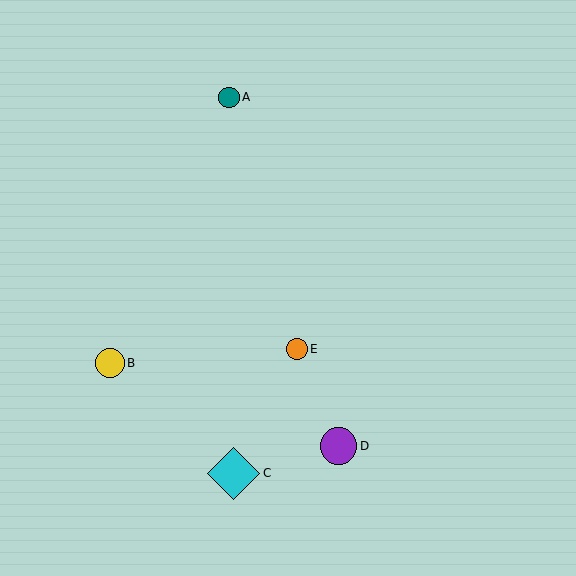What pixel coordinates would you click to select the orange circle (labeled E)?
Click at (297, 349) to select the orange circle E.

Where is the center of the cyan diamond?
The center of the cyan diamond is at (234, 473).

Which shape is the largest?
The cyan diamond (labeled C) is the largest.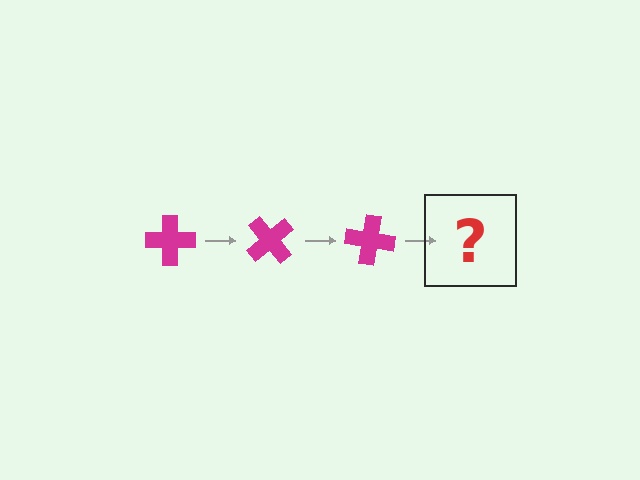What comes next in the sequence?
The next element should be a magenta cross rotated 150 degrees.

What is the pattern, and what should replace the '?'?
The pattern is that the cross rotates 50 degrees each step. The '?' should be a magenta cross rotated 150 degrees.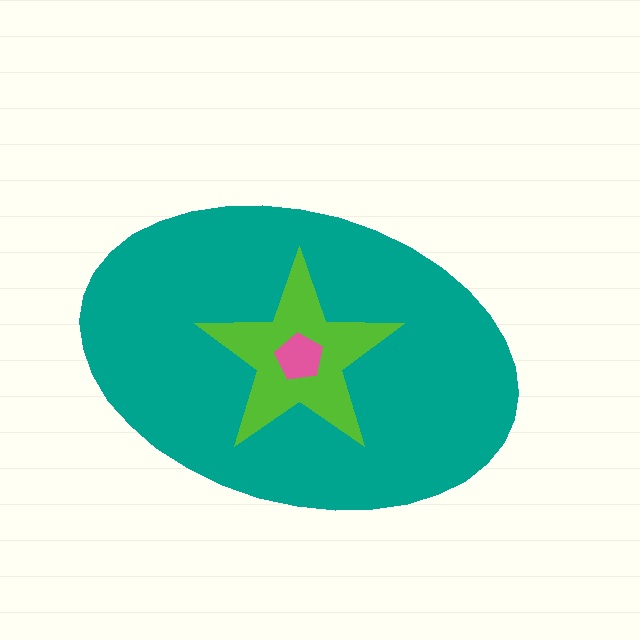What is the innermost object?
The pink pentagon.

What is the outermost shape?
The teal ellipse.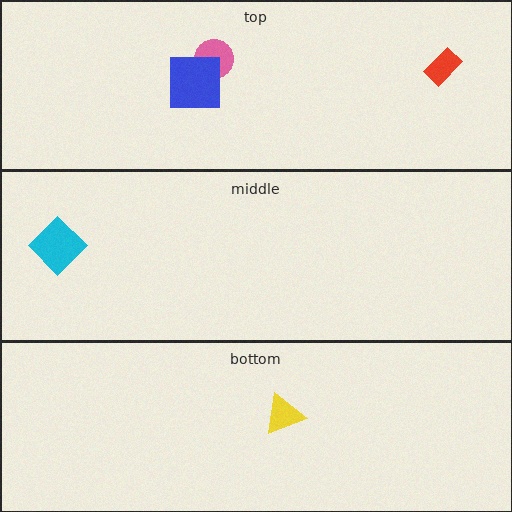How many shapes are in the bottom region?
1.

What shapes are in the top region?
The pink circle, the red rectangle, the blue square.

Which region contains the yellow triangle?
The bottom region.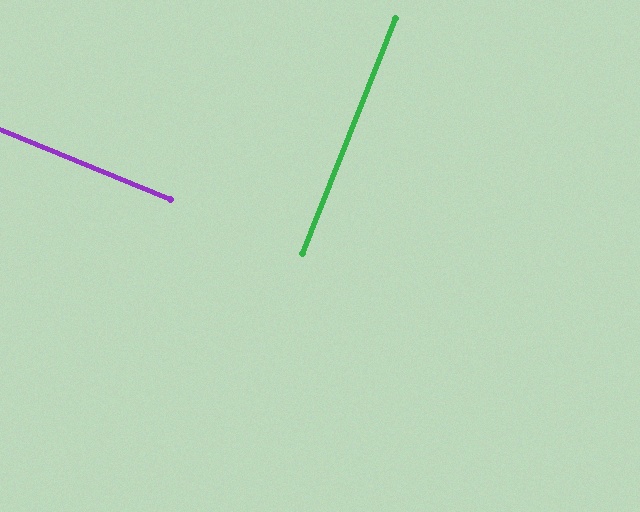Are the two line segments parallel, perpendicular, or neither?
Perpendicular — they meet at approximately 89°.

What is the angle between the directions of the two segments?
Approximately 89 degrees.